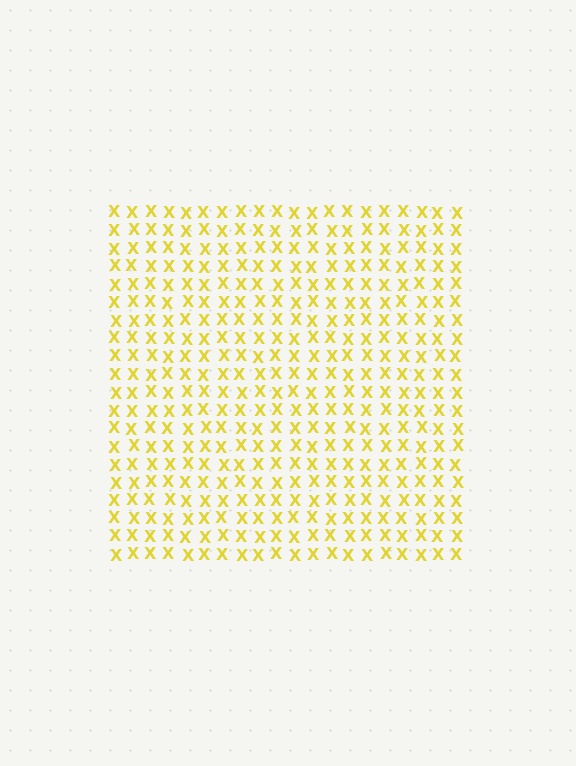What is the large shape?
The large shape is a square.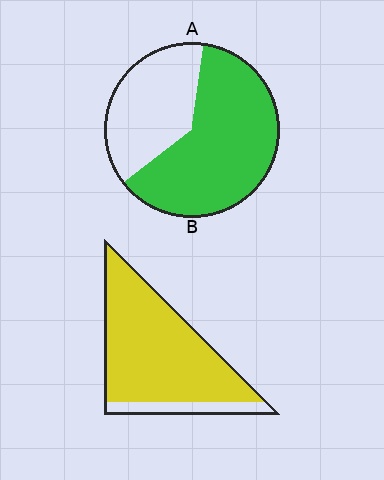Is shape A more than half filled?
Yes.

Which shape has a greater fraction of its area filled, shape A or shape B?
Shape B.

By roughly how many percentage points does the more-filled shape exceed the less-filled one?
By roughly 25 percentage points (B over A).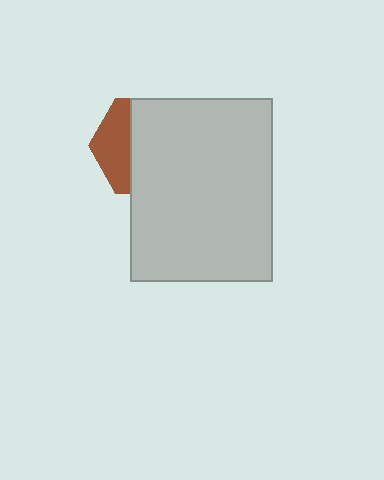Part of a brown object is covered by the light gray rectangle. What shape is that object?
It is a hexagon.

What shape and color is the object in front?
The object in front is a light gray rectangle.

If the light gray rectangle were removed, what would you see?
You would see the complete brown hexagon.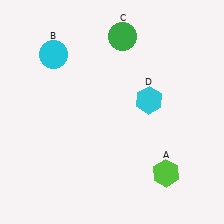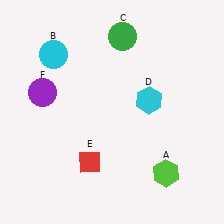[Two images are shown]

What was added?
A red diamond (E), a purple circle (F) were added in Image 2.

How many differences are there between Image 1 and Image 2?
There are 2 differences between the two images.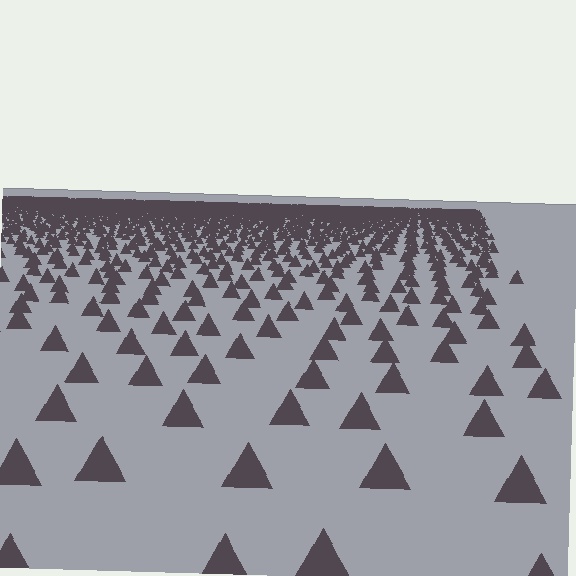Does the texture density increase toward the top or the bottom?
Density increases toward the top.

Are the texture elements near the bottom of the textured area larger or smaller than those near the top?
Larger. Near the bottom, elements are closer to the viewer and appear at a bigger on-screen size.